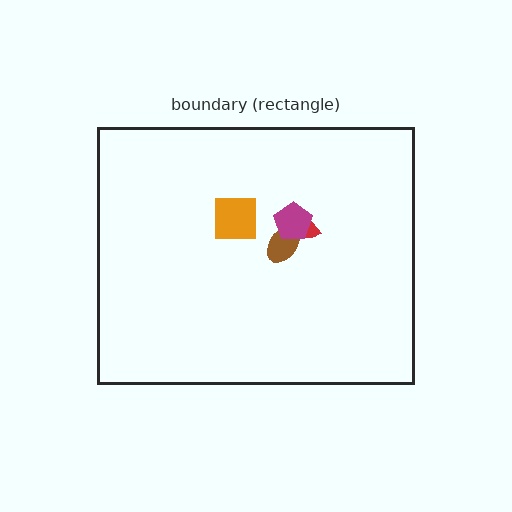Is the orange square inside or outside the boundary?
Inside.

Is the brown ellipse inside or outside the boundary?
Inside.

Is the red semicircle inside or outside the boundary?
Inside.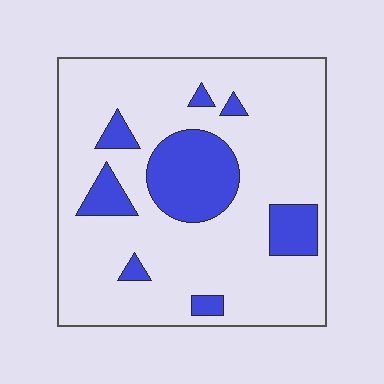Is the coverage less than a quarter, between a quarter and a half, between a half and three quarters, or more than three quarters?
Less than a quarter.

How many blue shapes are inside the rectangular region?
8.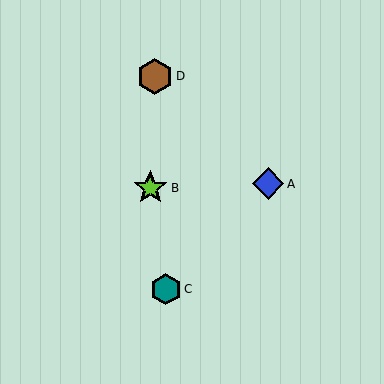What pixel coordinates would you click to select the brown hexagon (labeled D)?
Click at (155, 76) to select the brown hexagon D.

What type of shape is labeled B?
Shape B is a lime star.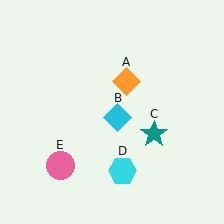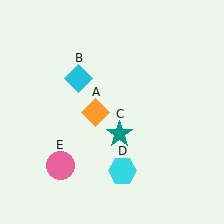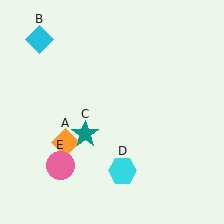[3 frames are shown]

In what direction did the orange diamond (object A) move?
The orange diamond (object A) moved down and to the left.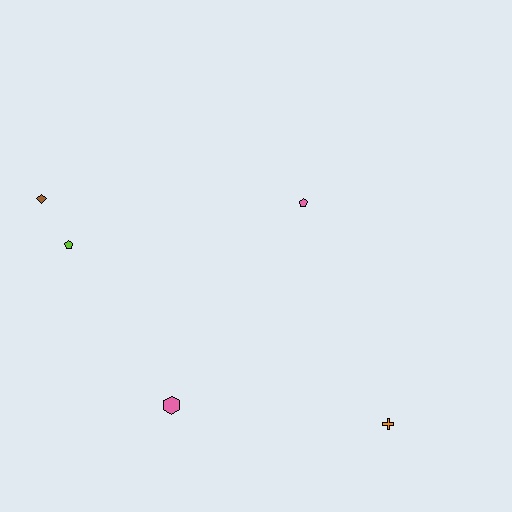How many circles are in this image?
There are no circles.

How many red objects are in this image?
There are no red objects.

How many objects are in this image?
There are 5 objects.